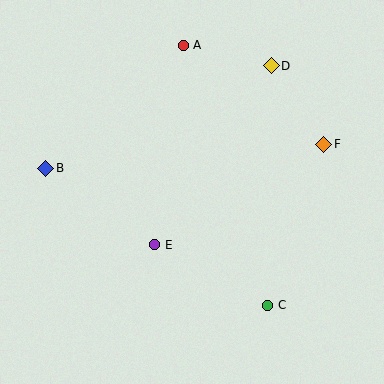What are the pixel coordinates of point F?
Point F is at (324, 144).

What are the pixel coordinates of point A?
Point A is at (183, 45).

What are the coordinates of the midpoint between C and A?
The midpoint between C and A is at (226, 175).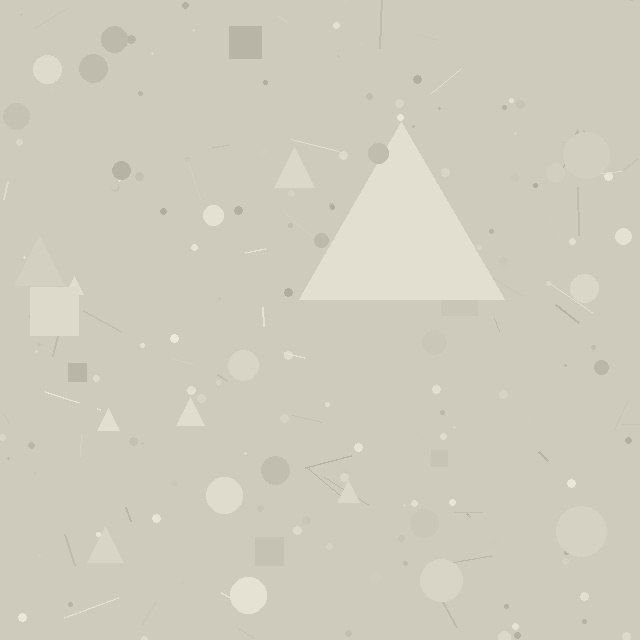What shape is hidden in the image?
A triangle is hidden in the image.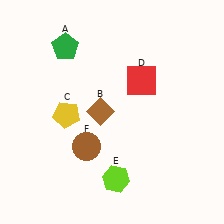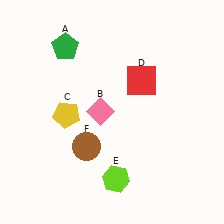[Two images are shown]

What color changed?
The diamond (B) changed from brown in Image 1 to pink in Image 2.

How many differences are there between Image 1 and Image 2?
There is 1 difference between the two images.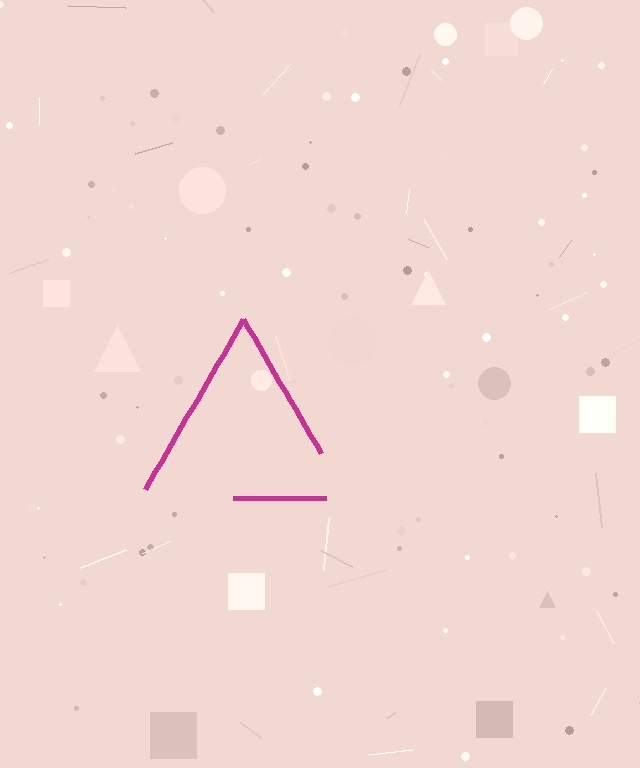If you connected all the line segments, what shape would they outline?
They would outline a triangle.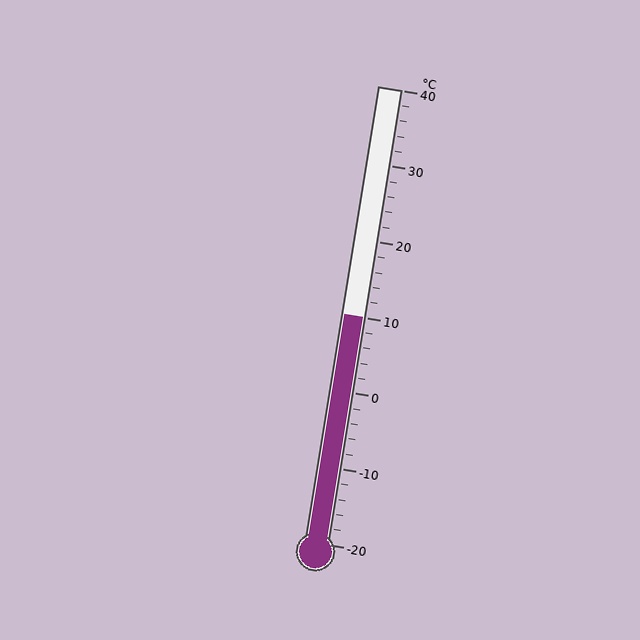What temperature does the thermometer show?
The thermometer shows approximately 10°C.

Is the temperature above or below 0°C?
The temperature is above 0°C.